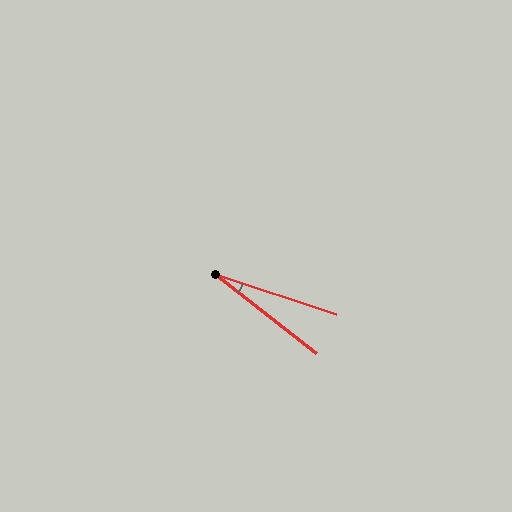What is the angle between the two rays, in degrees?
Approximately 20 degrees.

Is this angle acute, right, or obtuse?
It is acute.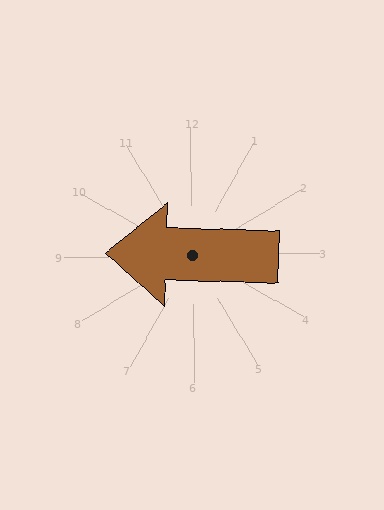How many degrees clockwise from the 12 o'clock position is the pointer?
Approximately 272 degrees.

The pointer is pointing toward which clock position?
Roughly 9 o'clock.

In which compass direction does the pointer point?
West.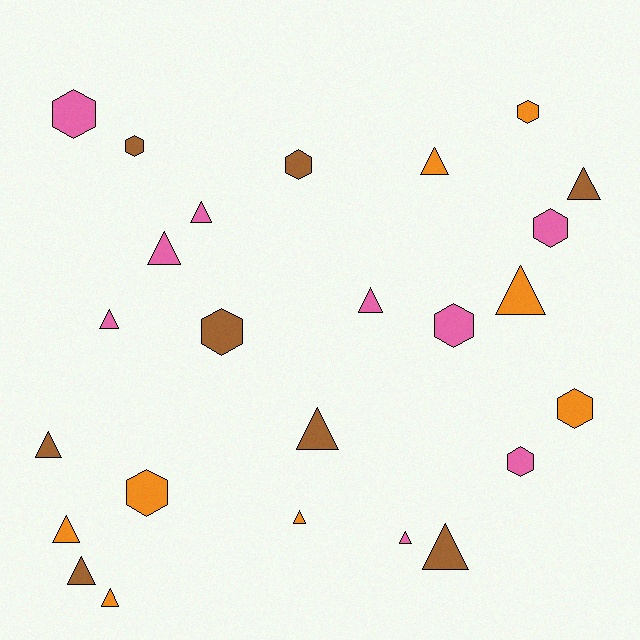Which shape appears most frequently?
Triangle, with 15 objects.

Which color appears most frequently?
Pink, with 9 objects.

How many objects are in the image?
There are 25 objects.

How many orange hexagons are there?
There are 3 orange hexagons.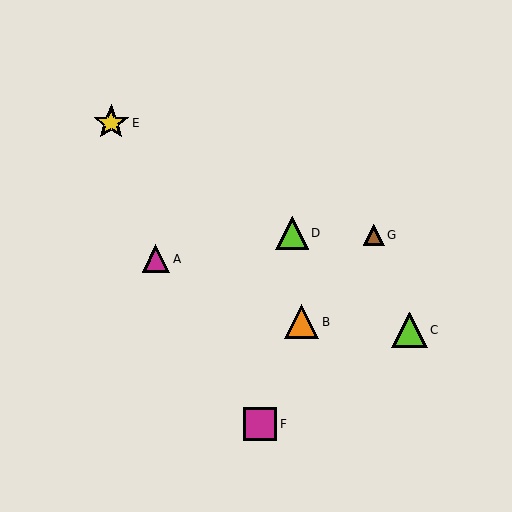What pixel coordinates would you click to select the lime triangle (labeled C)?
Click at (410, 330) to select the lime triangle C.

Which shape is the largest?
The yellow star (labeled E) is the largest.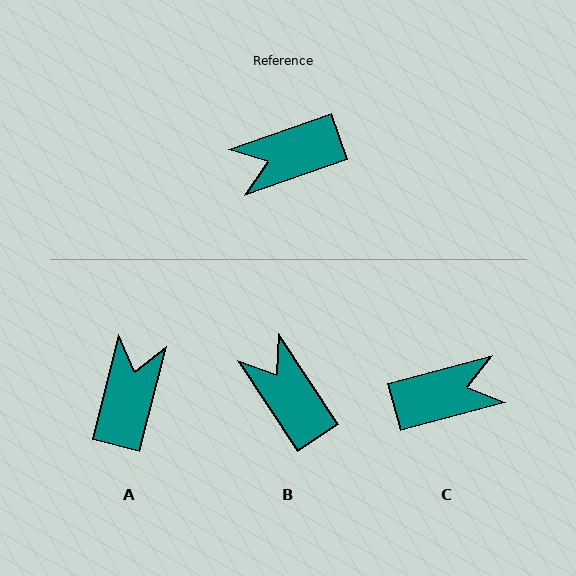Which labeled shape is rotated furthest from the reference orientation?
C, about 176 degrees away.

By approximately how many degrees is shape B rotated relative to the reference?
Approximately 76 degrees clockwise.